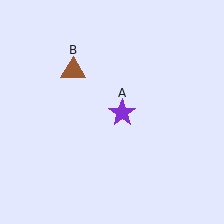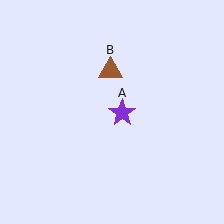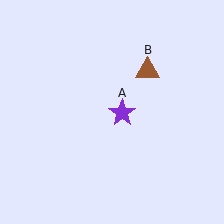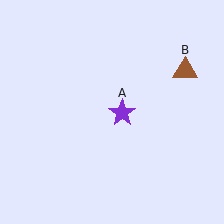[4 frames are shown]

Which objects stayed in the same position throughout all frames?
Purple star (object A) remained stationary.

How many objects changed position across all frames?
1 object changed position: brown triangle (object B).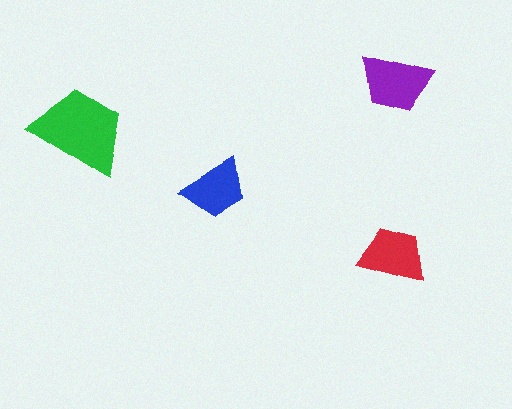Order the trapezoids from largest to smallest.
the green one, the purple one, the red one, the blue one.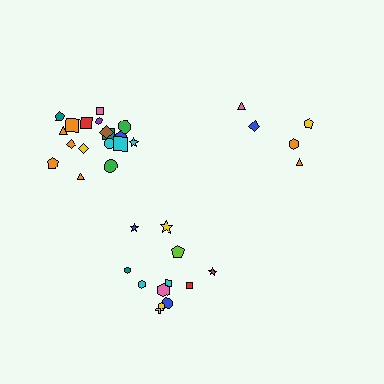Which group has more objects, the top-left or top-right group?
The top-left group.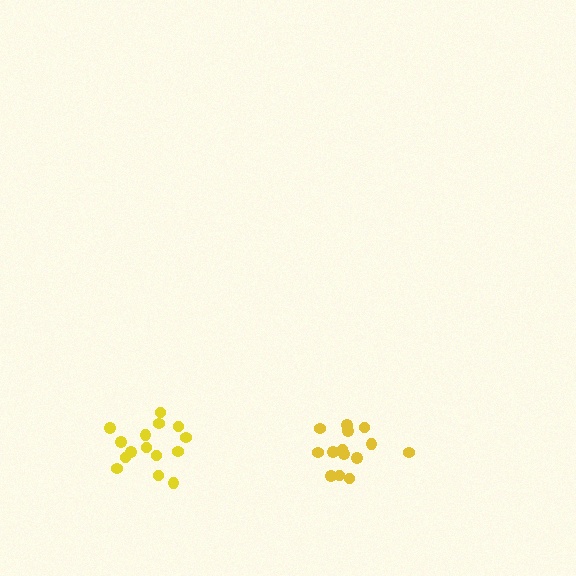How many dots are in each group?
Group 1: 15 dots, Group 2: 14 dots (29 total).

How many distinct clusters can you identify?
There are 2 distinct clusters.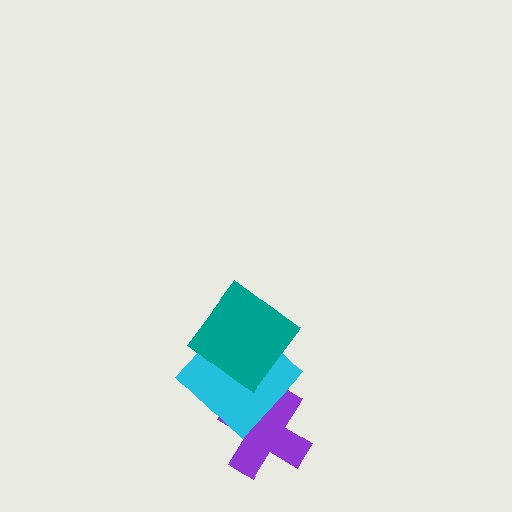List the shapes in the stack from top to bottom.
From top to bottom: the teal diamond, the cyan diamond, the purple cross.